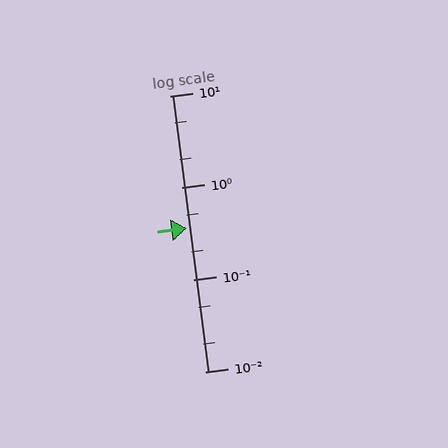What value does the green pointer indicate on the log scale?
The pointer indicates approximately 0.36.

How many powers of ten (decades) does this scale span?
The scale spans 3 decades, from 0.01 to 10.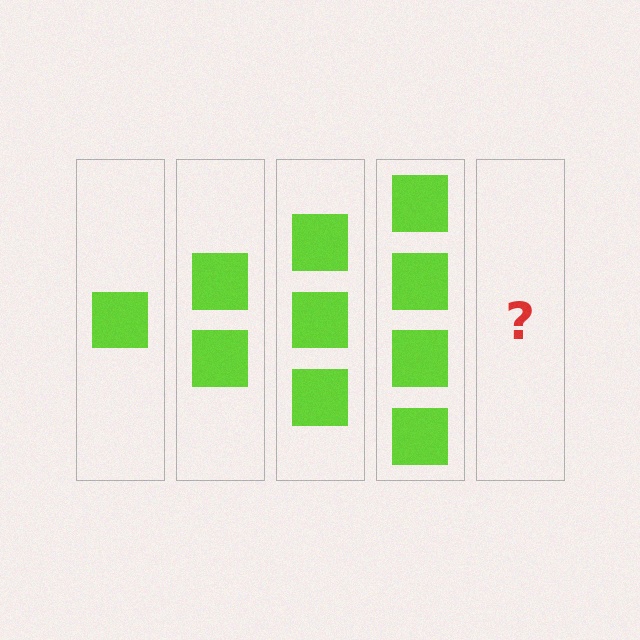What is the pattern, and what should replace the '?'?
The pattern is that each step adds one more square. The '?' should be 5 squares.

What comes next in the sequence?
The next element should be 5 squares.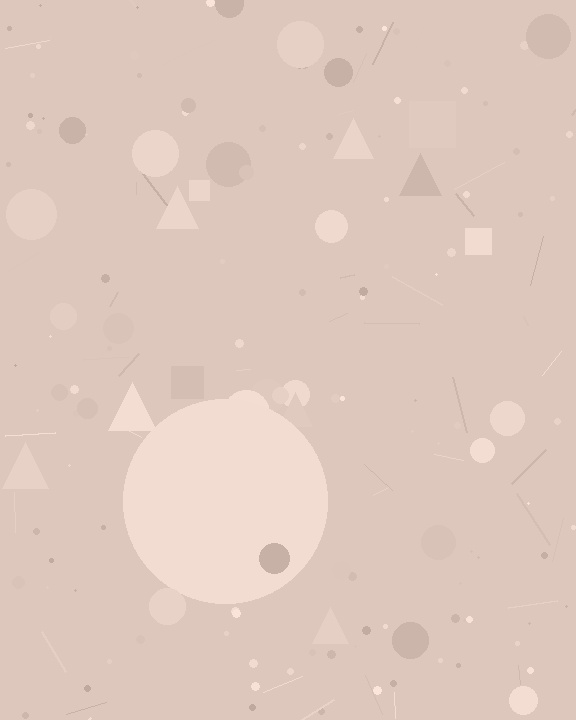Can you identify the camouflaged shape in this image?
The camouflaged shape is a circle.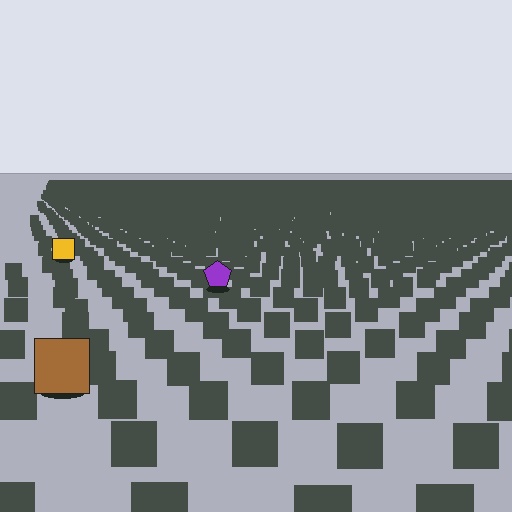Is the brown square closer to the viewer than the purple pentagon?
Yes. The brown square is closer — you can tell from the texture gradient: the ground texture is coarser near it.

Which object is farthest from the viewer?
The yellow square is farthest from the viewer. It appears smaller and the ground texture around it is denser.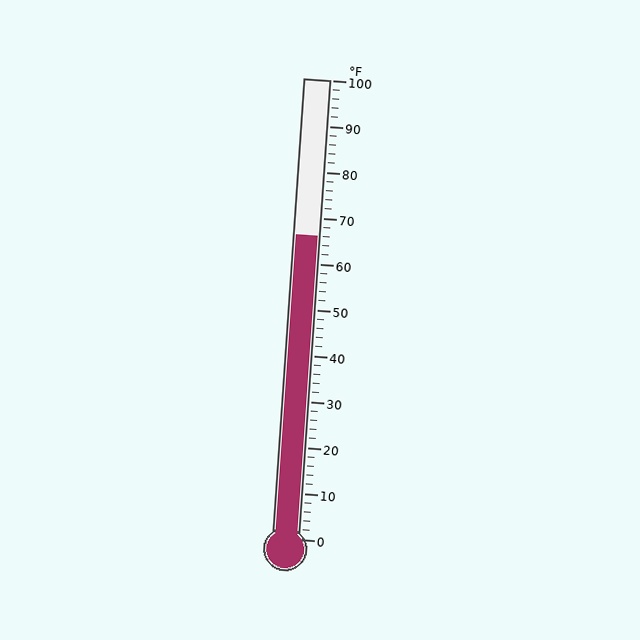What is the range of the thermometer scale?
The thermometer scale ranges from 0°F to 100°F.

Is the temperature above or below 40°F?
The temperature is above 40°F.